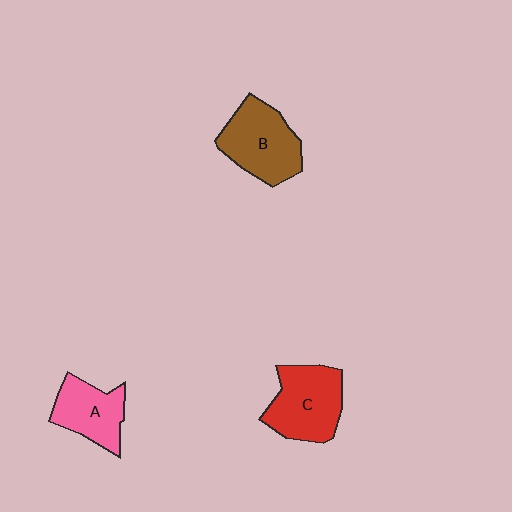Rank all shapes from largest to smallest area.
From largest to smallest: B (brown), C (red), A (pink).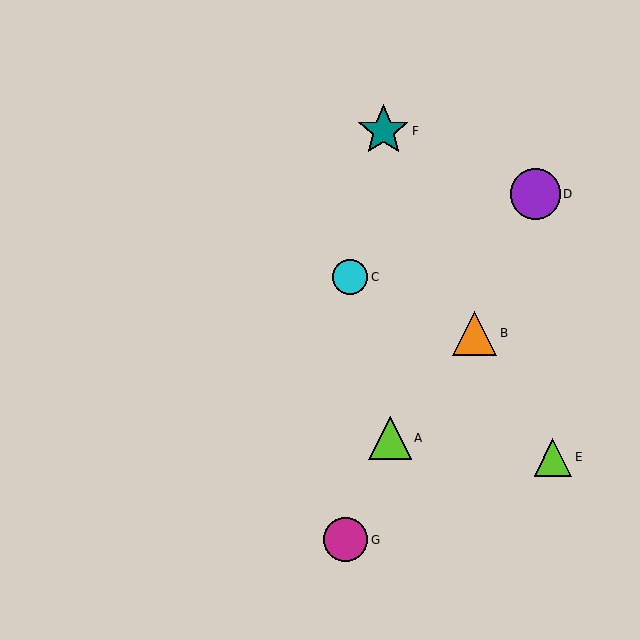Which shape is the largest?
The teal star (labeled F) is the largest.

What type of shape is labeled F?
Shape F is a teal star.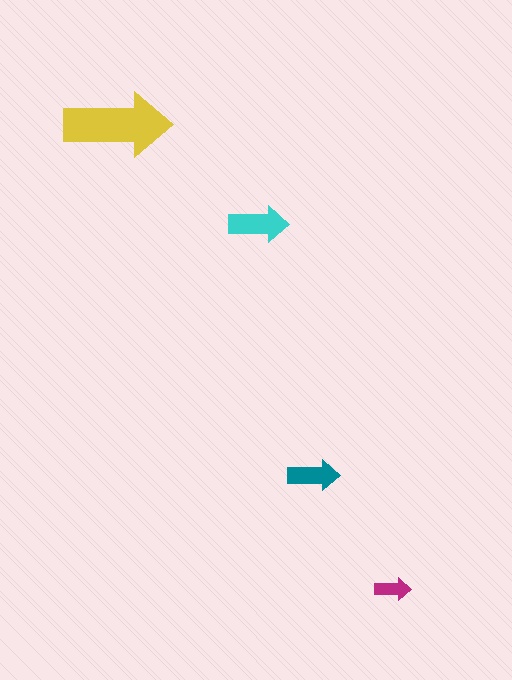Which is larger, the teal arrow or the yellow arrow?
The yellow one.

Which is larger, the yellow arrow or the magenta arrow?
The yellow one.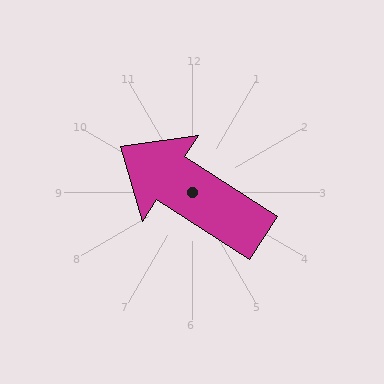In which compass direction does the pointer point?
Northwest.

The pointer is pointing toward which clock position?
Roughly 10 o'clock.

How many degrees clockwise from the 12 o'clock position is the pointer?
Approximately 303 degrees.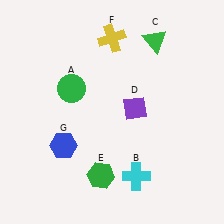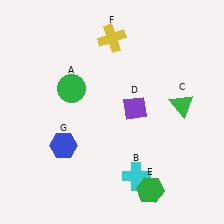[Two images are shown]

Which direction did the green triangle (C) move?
The green triangle (C) moved down.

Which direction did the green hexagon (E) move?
The green hexagon (E) moved right.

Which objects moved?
The objects that moved are: the green triangle (C), the green hexagon (E).